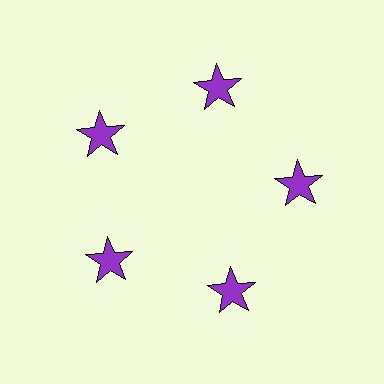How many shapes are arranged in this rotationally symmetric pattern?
There are 5 shapes, arranged in 5 groups of 1.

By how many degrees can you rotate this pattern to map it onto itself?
The pattern maps onto itself every 72 degrees of rotation.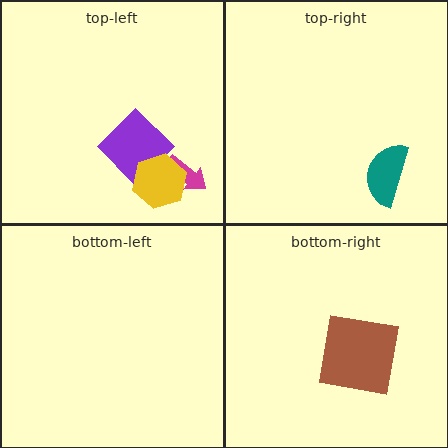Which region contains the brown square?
The bottom-right region.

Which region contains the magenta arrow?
The top-left region.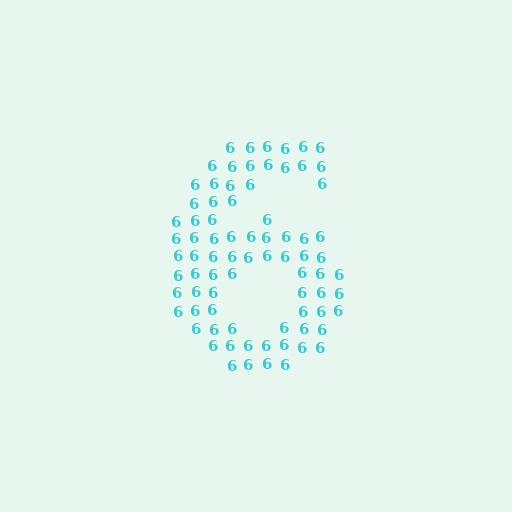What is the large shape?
The large shape is the digit 6.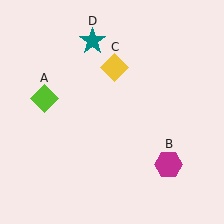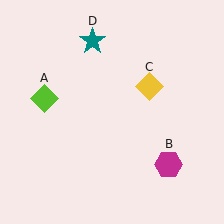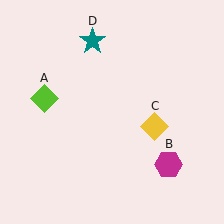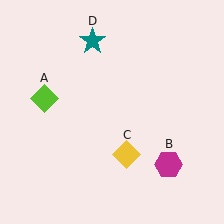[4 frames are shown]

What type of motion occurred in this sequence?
The yellow diamond (object C) rotated clockwise around the center of the scene.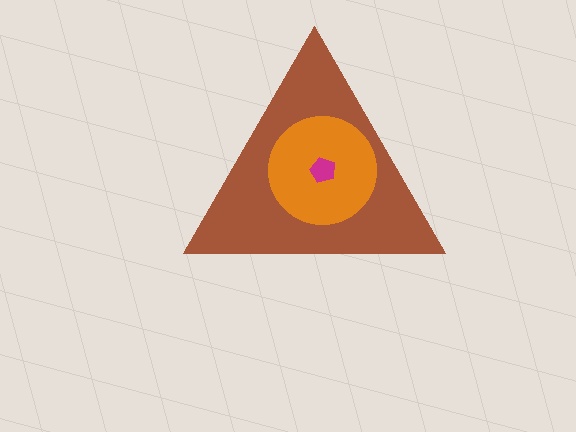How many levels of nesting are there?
3.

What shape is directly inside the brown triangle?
The orange circle.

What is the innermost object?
The magenta pentagon.